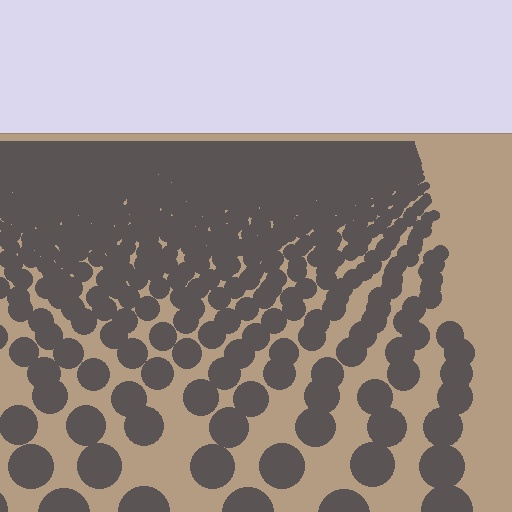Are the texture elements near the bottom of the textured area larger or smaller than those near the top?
Larger. Near the bottom, elements are closer to the viewer and appear at a bigger on-screen size.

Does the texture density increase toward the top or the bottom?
Density increases toward the top.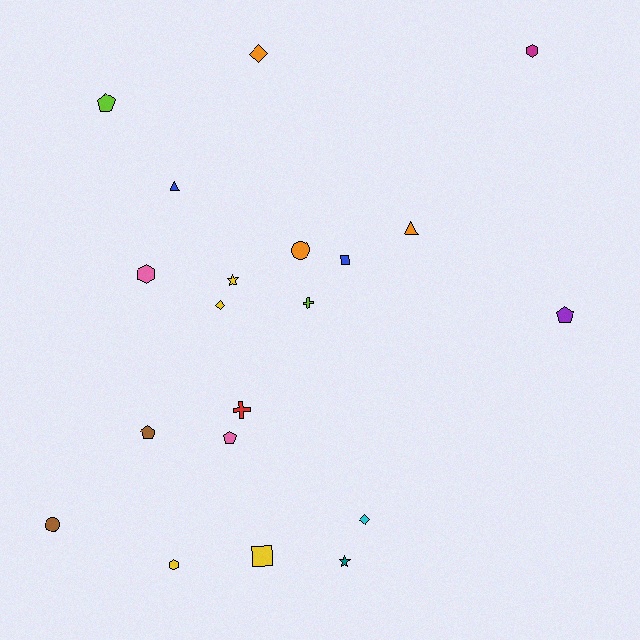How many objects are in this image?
There are 20 objects.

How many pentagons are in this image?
There are 4 pentagons.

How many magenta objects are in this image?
There is 1 magenta object.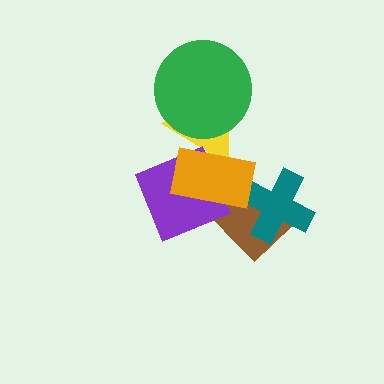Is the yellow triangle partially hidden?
Yes, it is partially covered by another shape.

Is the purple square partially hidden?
Yes, it is partially covered by another shape.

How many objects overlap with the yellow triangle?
3 objects overlap with the yellow triangle.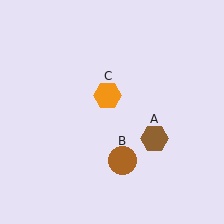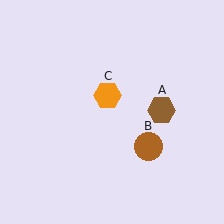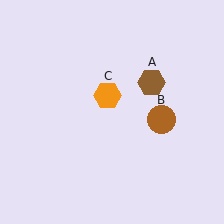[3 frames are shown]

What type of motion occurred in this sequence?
The brown hexagon (object A), brown circle (object B) rotated counterclockwise around the center of the scene.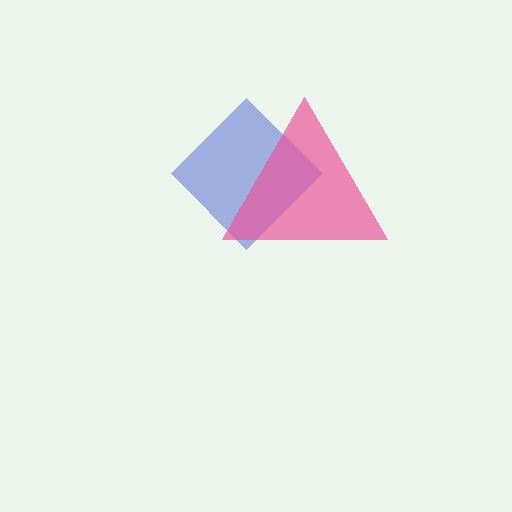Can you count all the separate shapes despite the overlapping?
Yes, there are 2 separate shapes.